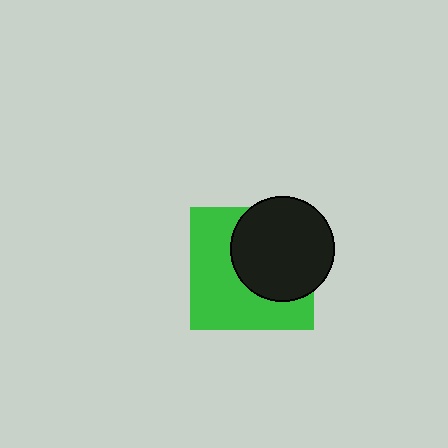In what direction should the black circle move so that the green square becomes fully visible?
The black circle should move toward the upper-right. That is the shortest direction to clear the overlap and leave the green square fully visible.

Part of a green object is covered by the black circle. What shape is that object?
It is a square.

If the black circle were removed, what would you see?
You would see the complete green square.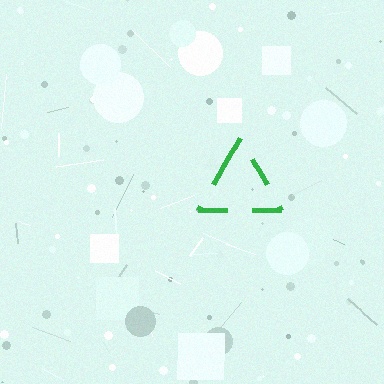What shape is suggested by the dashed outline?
The dashed outline suggests a triangle.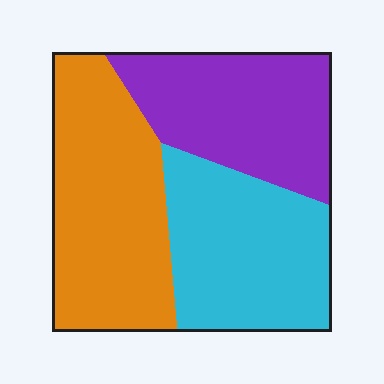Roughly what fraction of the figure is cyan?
Cyan covers 32% of the figure.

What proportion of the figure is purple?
Purple covers 30% of the figure.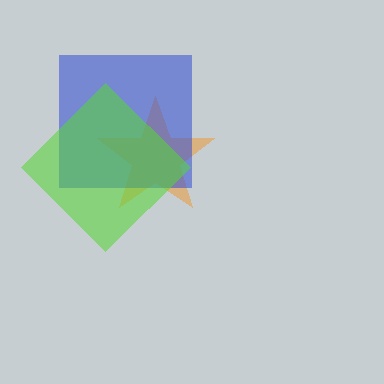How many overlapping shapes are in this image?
There are 3 overlapping shapes in the image.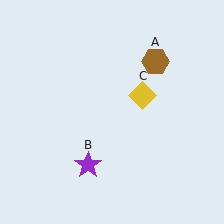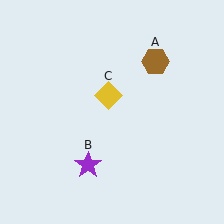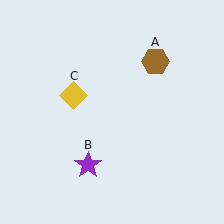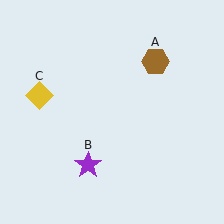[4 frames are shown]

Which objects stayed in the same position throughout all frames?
Brown hexagon (object A) and purple star (object B) remained stationary.